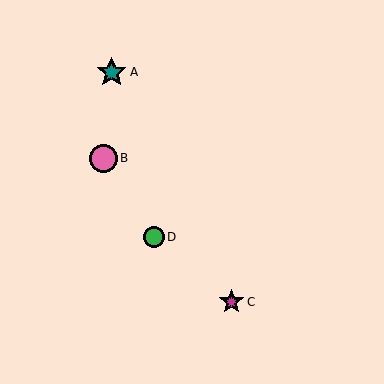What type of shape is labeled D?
Shape D is a green circle.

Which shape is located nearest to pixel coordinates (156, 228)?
The green circle (labeled D) at (154, 237) is nearest to that location.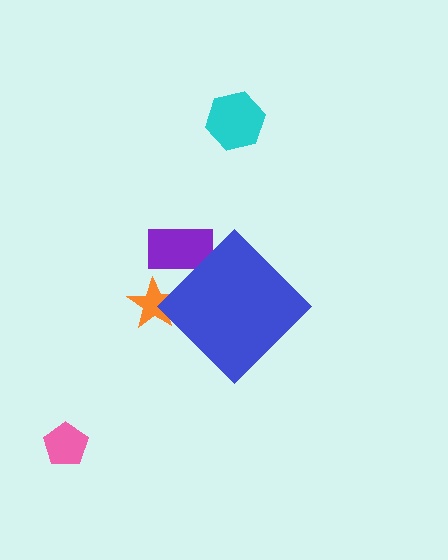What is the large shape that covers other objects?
A blue diamond.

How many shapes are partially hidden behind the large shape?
2 shapes are partially hidden.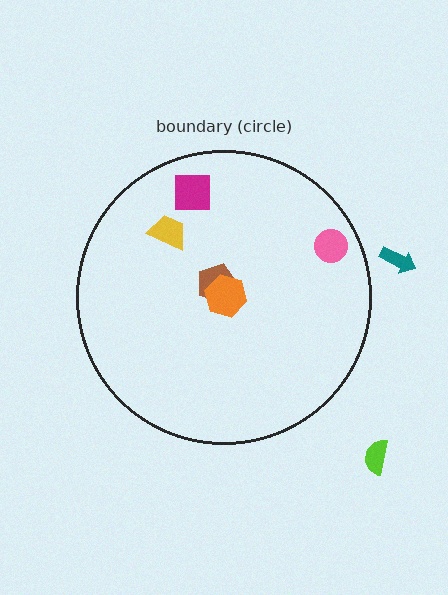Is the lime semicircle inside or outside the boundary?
Outside.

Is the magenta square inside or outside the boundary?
Inside.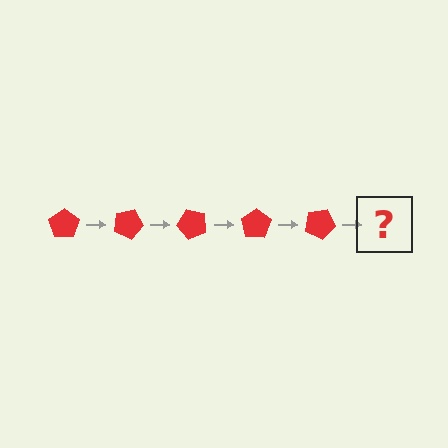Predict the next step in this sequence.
The next step is a red pentagon rotated 125 degrees.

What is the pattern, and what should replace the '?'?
The pattern is that the pentagon rotates 25 degrees each step. The '?' should be a red pentagon rotated 125 degrees.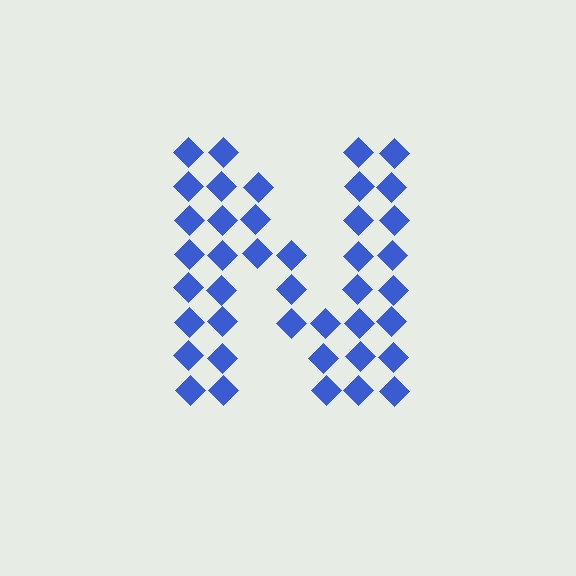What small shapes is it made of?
It is made of small diamonds.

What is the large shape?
The large shape is the letter N.